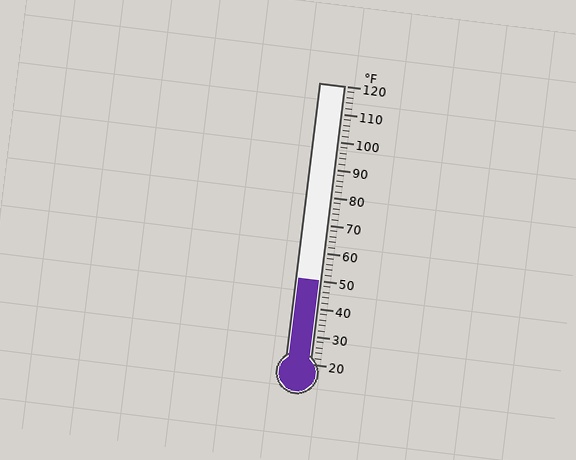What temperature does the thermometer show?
The thermometer shows approximately 50°F.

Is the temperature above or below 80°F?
The temperature is below 80°F.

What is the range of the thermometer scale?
The thermometer scale ranges from 20°F to 120°F.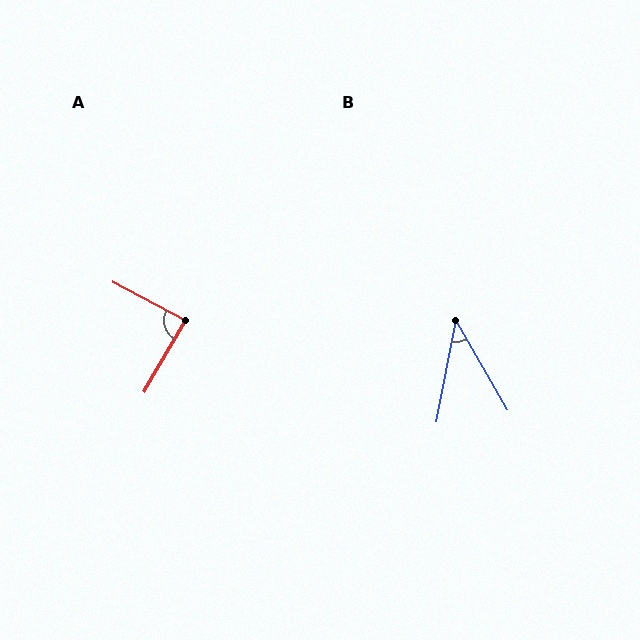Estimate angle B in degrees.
Approximately 41 degrees.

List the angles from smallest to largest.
B (41°), A (88°).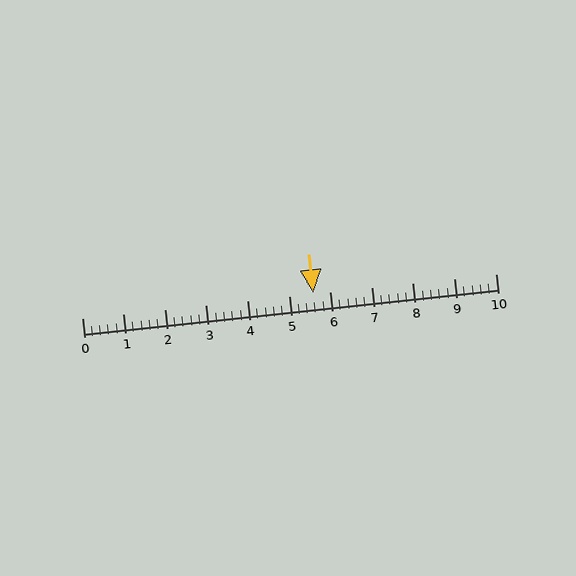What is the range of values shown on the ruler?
The ruler shows values from 0 to 10.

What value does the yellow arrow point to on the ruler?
The yellow arrow points to approximately 5.6.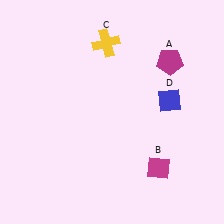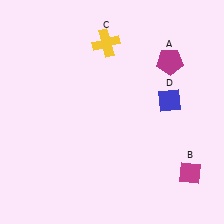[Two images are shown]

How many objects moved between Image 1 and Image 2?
1 object moved between the two images.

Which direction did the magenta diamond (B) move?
The magenta diamond (B) moved right.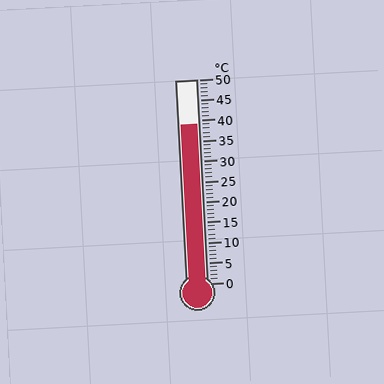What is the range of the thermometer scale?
The thermometer scale ranges from 0°C to 50°C.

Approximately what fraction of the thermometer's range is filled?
The thermometer is filled to approximately 80% of its range.